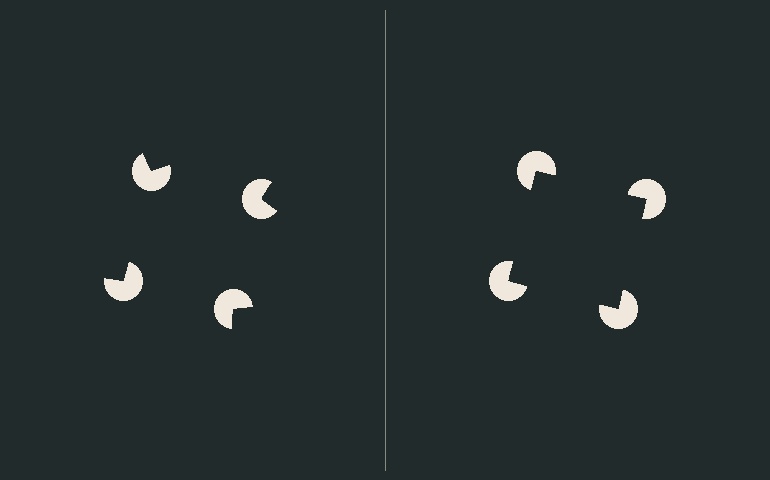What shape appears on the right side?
An illusory square.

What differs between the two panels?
The pac-man discs are positioned identically on both sides; only the wedge orientations differ. On the right they align to a square; on the left they are misaligned.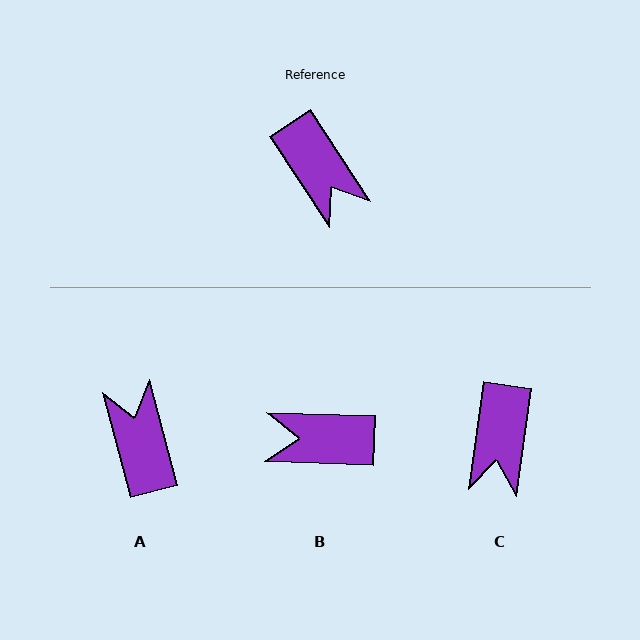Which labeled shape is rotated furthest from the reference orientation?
A, about 162 degrees away.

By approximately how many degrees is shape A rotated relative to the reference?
Approximately 162 degrees counter-clockwise.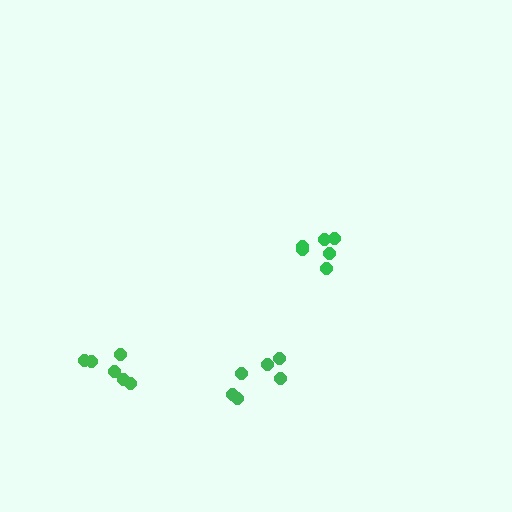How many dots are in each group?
Group 1: 6 dots, Group 2: 6 dots, Group 3: 6 dots (18 total).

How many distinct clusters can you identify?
There are 3 distinct clusters.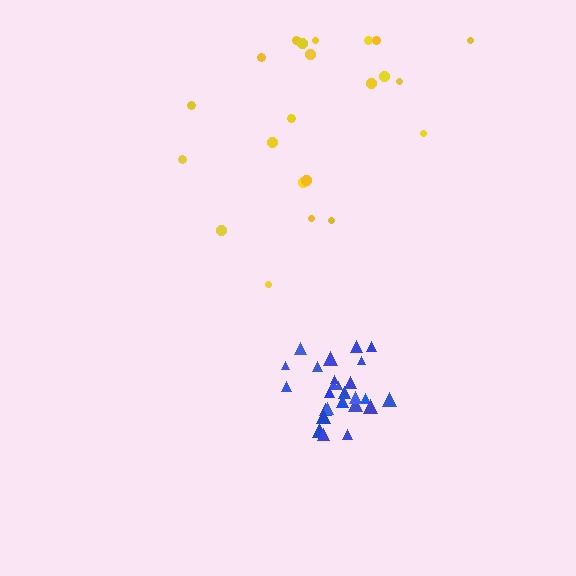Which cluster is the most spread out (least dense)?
Yellow.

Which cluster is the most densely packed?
Blue.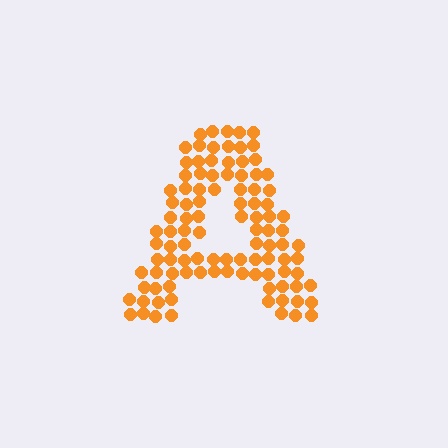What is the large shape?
The large shape is the letter A.